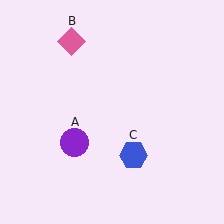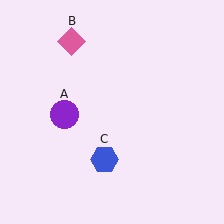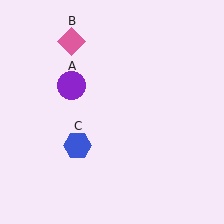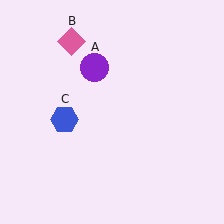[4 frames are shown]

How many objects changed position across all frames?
2 objects changed position: purple circle (object A), blue hexagon (object C).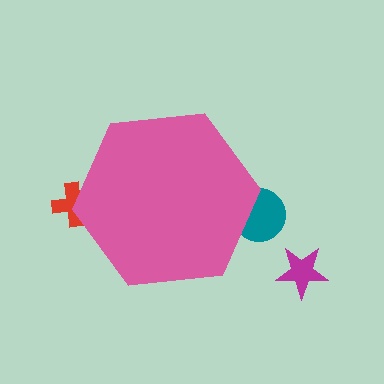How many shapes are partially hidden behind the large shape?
2 shapes are partially hidden.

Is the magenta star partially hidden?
No, the magenta star is fully visible.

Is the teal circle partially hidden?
Yes, the teal circle is partially hidden behind the pink hexagon.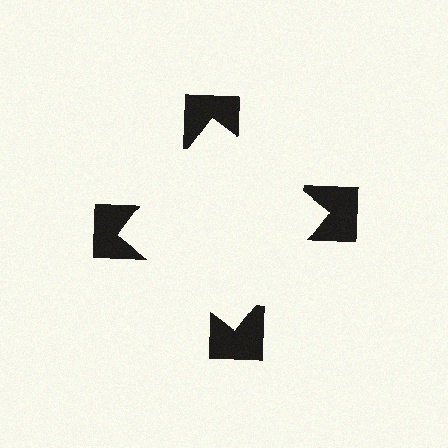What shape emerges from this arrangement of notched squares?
An illusory square — its edges are inferred from the aligned wedge cuts in the notched squares, not physically drawn.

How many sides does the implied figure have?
4 sides.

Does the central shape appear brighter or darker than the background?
It typically appears slightly brighter than the background, even though no actual brightness change is drawn.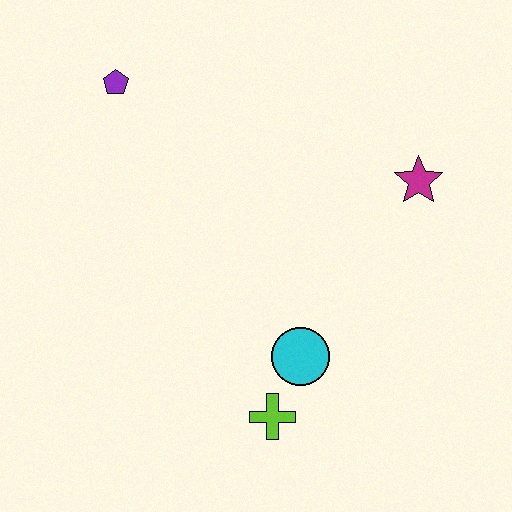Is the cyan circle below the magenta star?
Yes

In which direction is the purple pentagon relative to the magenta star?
The purple pentagon is to the left of the magenta star.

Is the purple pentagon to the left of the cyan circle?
Yes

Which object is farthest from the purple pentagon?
The lime cross is farthest from the purple pentagon.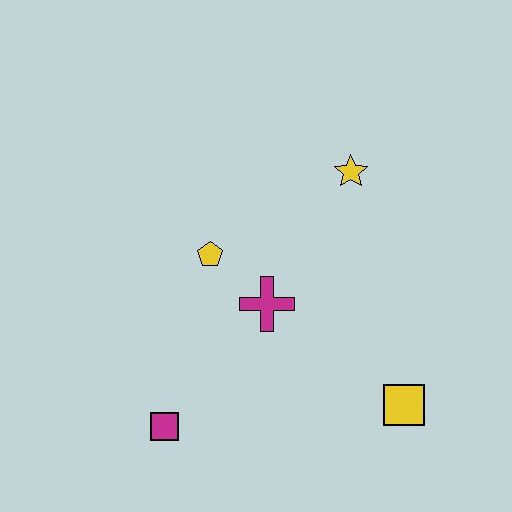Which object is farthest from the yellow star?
The magenta square is farthest from the yellow star.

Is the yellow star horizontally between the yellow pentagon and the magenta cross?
No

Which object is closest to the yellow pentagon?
The magenta cross is closest to the yellow pentagon.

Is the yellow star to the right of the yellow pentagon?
Yes